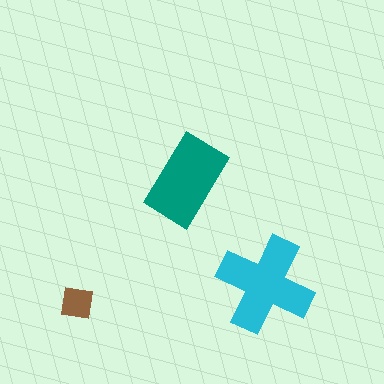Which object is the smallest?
The brown square.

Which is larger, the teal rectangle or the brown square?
The teal rectangle.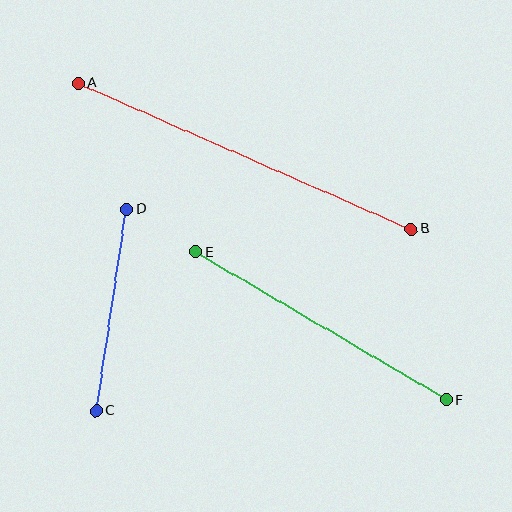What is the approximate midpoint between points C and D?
The midpoint is at approximately (112, 310) pixels.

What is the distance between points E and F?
The distance is approximately 291 pixels.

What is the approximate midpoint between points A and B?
The midpoint is at approximately (245, 156) pixels.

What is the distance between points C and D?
The distance is approximately 204 pixels.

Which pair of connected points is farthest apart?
Points A and B are farthest apart.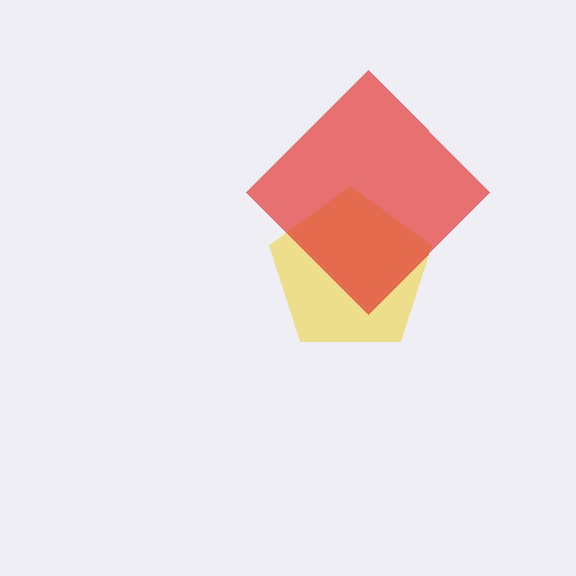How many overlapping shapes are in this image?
There are 2 overlapping shapes in the image.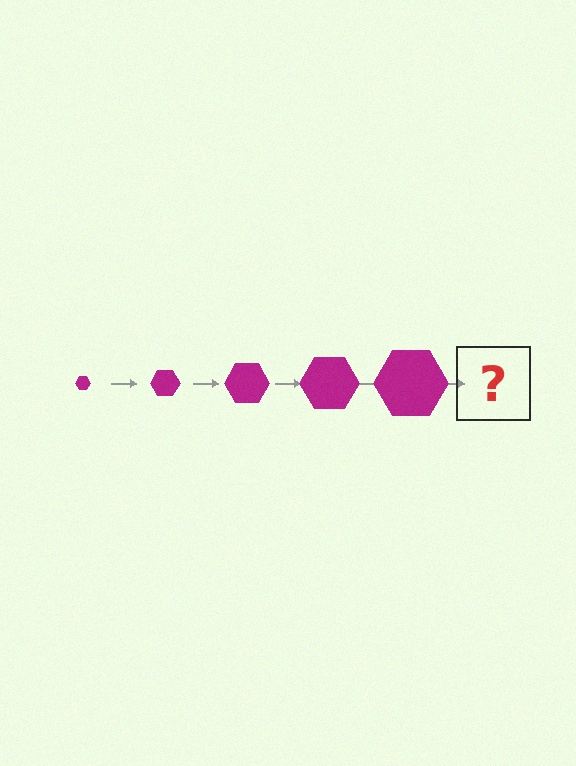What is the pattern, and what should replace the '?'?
The pattern is that the hexagon gets progressively larger each step. The '?' should be a magenta hexagon, larger than the previous one.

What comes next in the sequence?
The next element should be a magenta hexagon, larger than the previous one.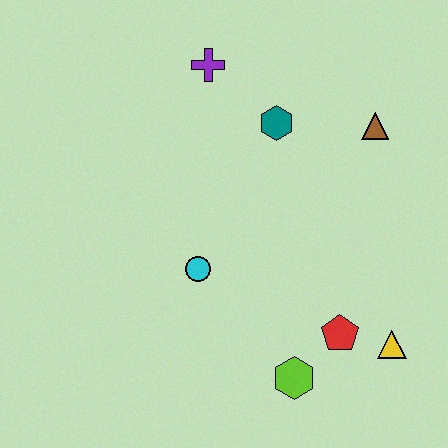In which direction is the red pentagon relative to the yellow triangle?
The red pentagon is to the left of the yellow triangle.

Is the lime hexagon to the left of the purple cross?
No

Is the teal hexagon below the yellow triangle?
No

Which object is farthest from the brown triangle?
The lime hexagon is farthest from the brown triangle.